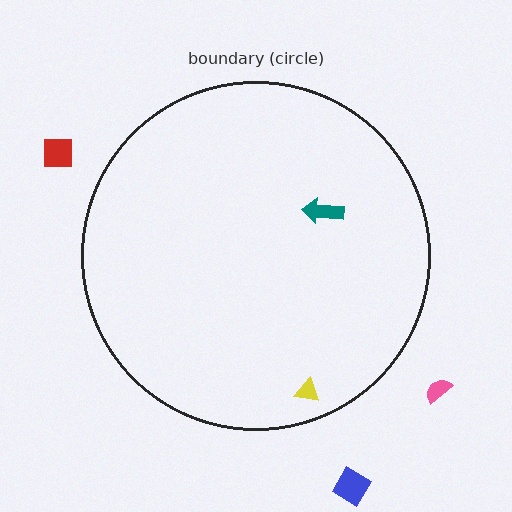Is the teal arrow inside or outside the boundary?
Inside.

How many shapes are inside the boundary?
2 inside, 3 outside.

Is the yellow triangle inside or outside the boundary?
Inside.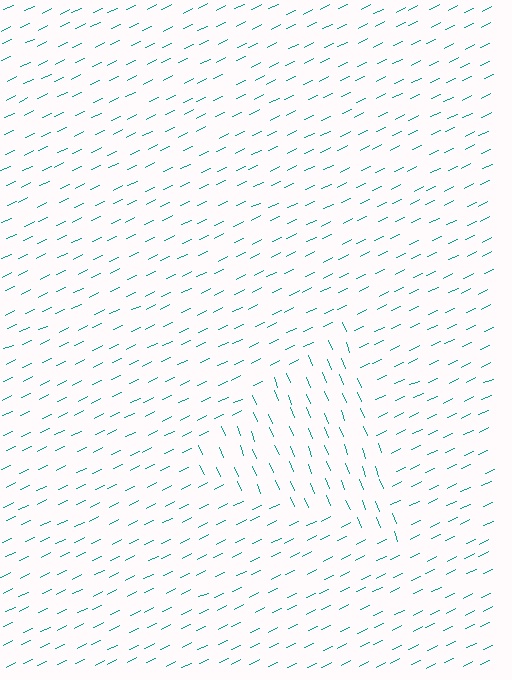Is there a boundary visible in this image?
Yes, there is a texture boundary formed by a change in line orientation.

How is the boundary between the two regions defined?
The boundary is defined purely by a change in line orientation (approximately 87 degrees difference). All lines are the same color and thickness.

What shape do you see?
I see a triangle.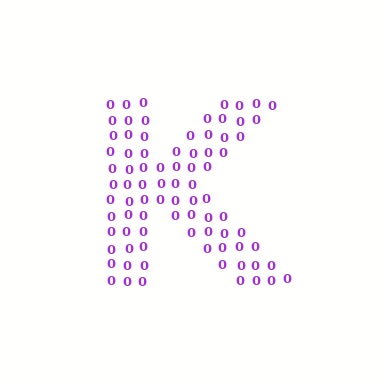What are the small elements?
The small elements are digit 0's.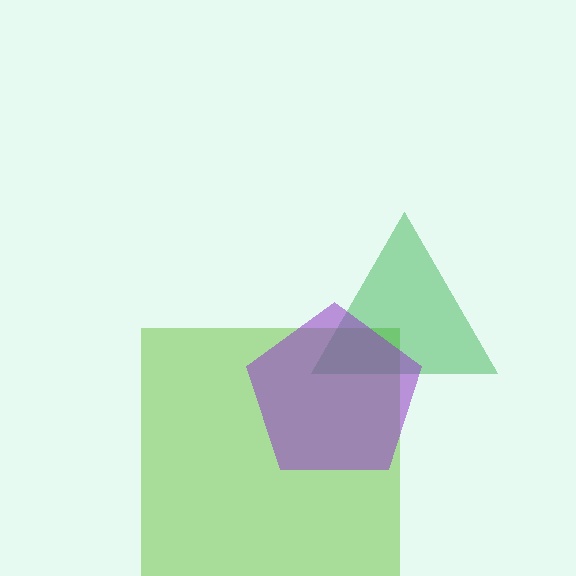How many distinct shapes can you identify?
There are 3 distinct shapes: a lime square, a green triangle, a purple pentagon.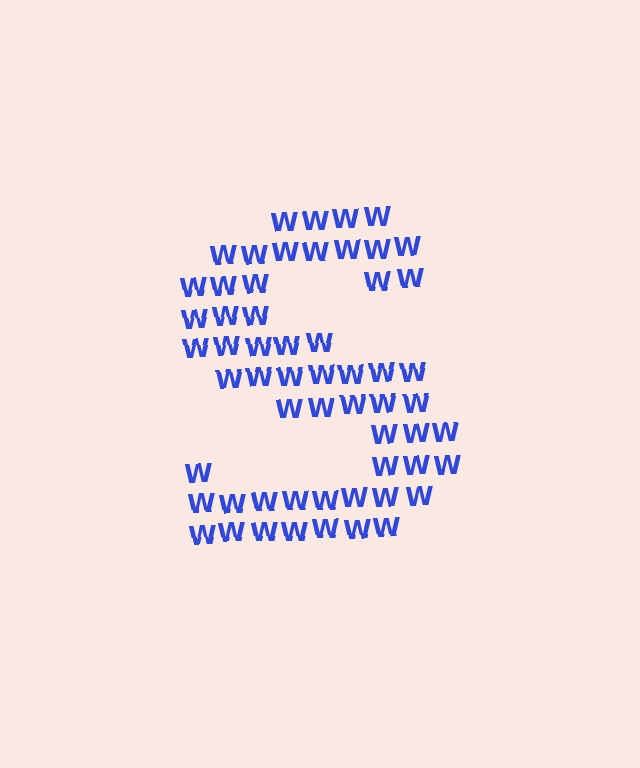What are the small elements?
The small elements are letter W's.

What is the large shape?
The large shape is the letter S.